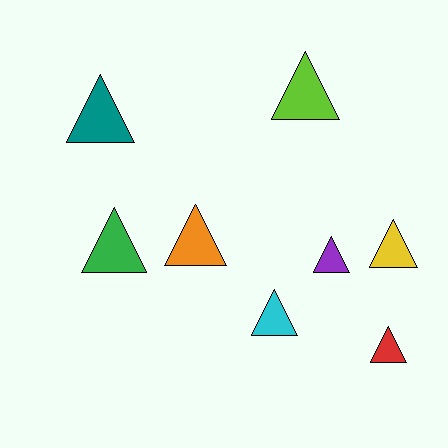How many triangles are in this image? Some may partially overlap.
There are 8 triangles.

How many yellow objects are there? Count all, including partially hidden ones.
There is 1 yellow object.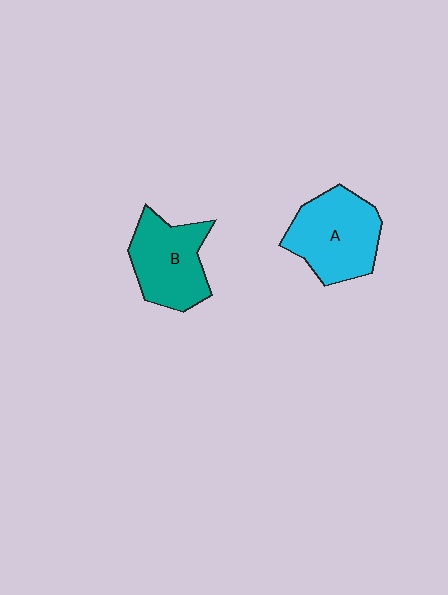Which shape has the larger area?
Shape A (cyan).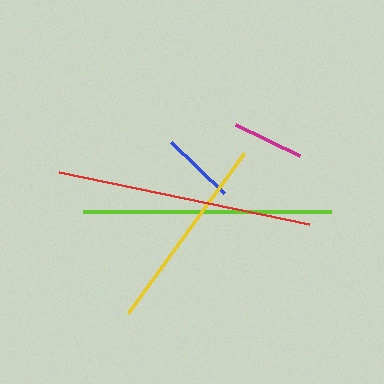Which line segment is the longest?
The red line is the longest at approximately 255 pixels.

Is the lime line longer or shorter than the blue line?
The lime line is longer than the blue line.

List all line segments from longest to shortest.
From longest to shortest: red, lime, yellow, blue, magenta.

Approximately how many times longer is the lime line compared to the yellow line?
The lime line is approximately 1.3 times the length of the yellow line.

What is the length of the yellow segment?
The yellow segment is approximately 198 pixels long.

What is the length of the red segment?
The red segment is approximately 255 pixels long.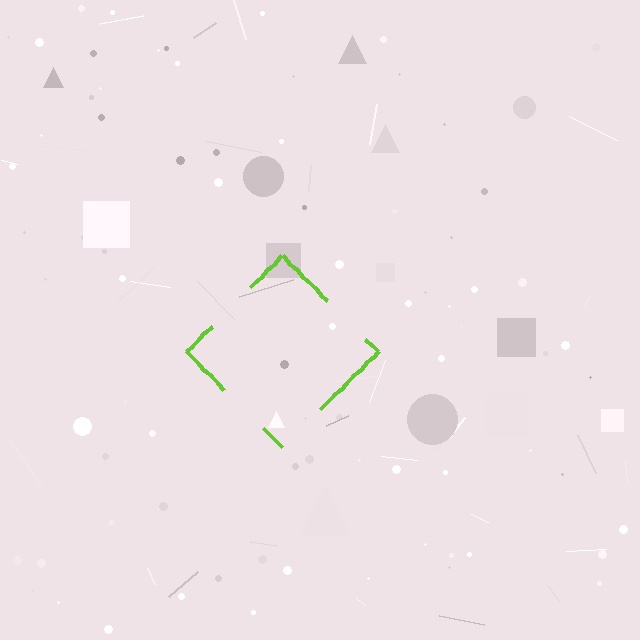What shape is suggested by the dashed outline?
The dashed outline suggests a diamond.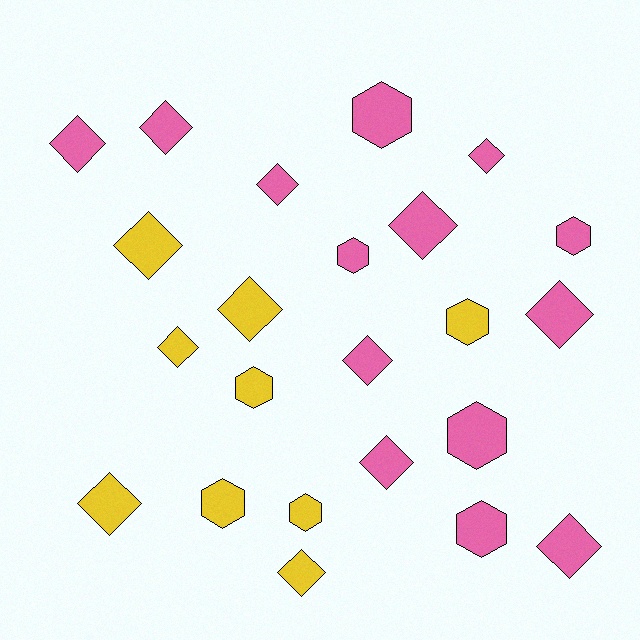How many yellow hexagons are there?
There are 4 yellow hexagons.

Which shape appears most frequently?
Diamond, with 14 objects.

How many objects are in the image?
There are 23 objects.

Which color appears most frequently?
Pink, with 14 objects.